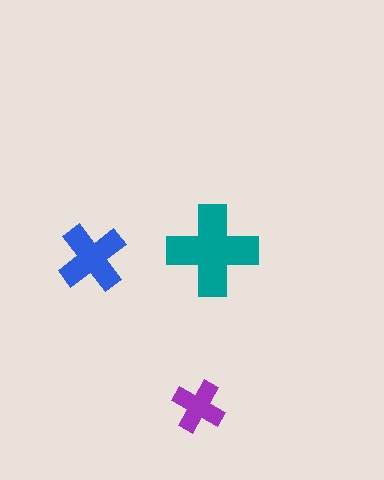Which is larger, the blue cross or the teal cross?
The teal one.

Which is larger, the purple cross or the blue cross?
The blue one.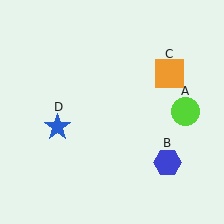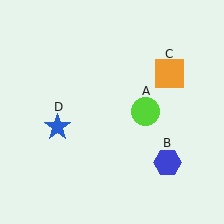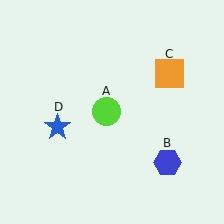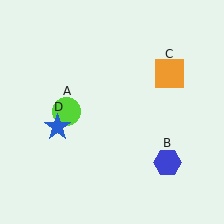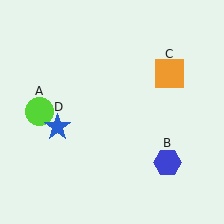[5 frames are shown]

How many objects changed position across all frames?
1 object changed position: lime circle (object A).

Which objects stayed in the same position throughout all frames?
Blue hexagon (object B) and orange square (object C) and blue star (object D) remained stationary.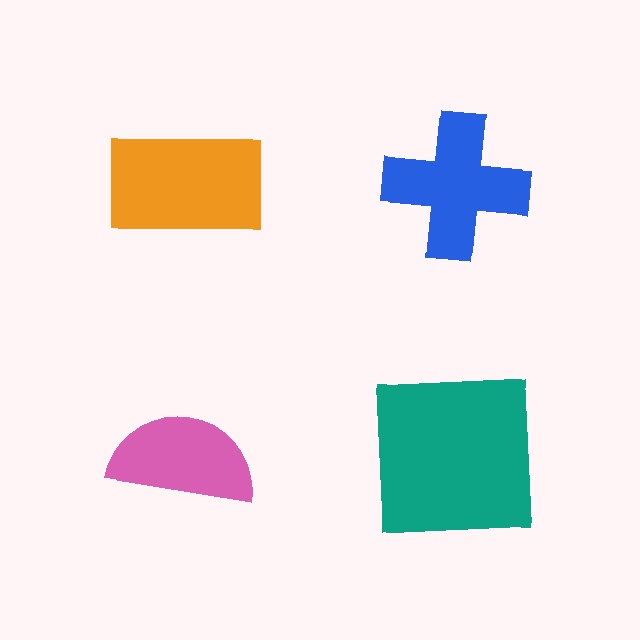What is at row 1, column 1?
An orange rectangle.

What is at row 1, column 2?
A blue cross.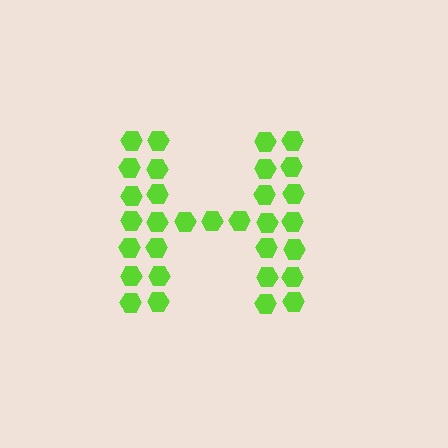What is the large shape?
The large shape is the letter H.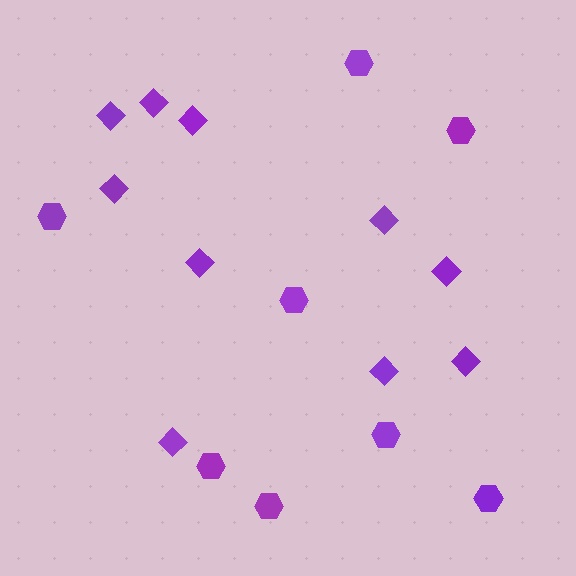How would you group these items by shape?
There are 2 groups: one group of diamonds (10) and one group of hexagons (8).